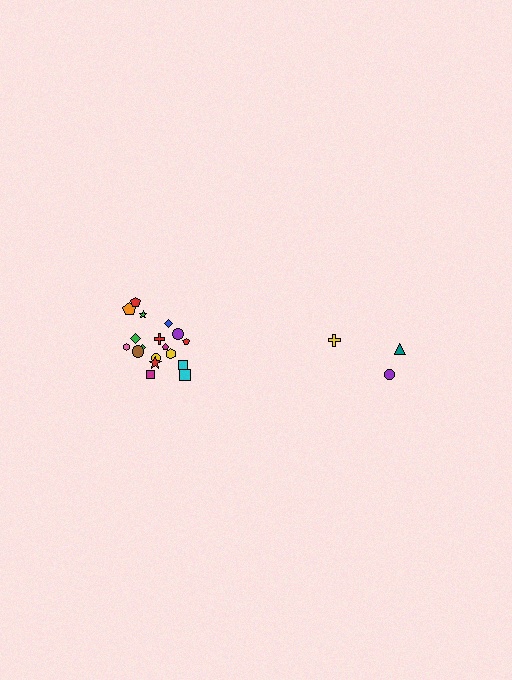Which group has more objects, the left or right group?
The left group.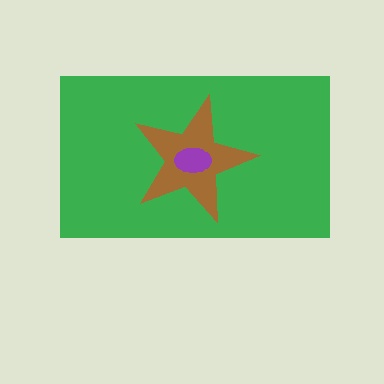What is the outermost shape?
The green rectangle.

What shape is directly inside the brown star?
The purple ellipse.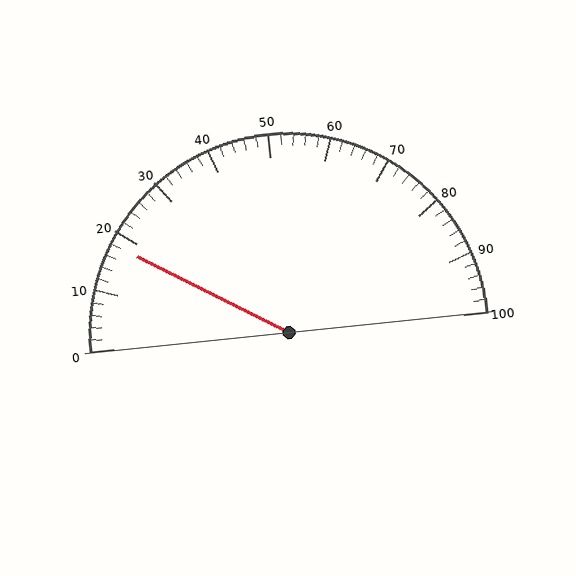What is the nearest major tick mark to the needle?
The nearest major tick mark is 20.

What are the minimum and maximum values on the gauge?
The gauge ranges from 0 to 100.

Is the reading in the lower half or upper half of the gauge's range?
The reading is in the lower half of the range (0 to 100).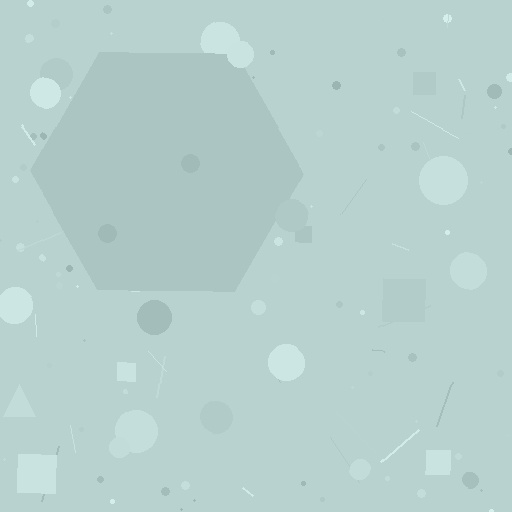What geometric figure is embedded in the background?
A hexagon is embedded in the background.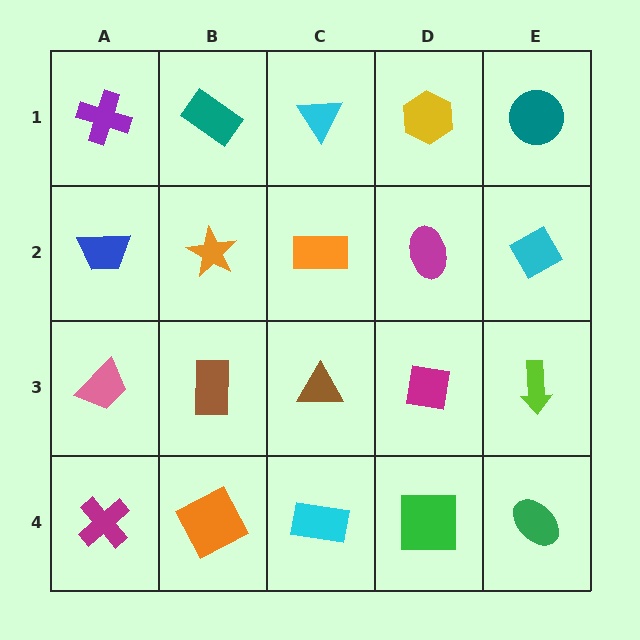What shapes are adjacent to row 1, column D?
A magenta ellipse (row 2, column D), a cyan triangle (row 1, column C), a teal circle (row 1, column E).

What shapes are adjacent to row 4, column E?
A lime arrow (row 3, column E), a green square (row 4, column D).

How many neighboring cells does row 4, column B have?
3.